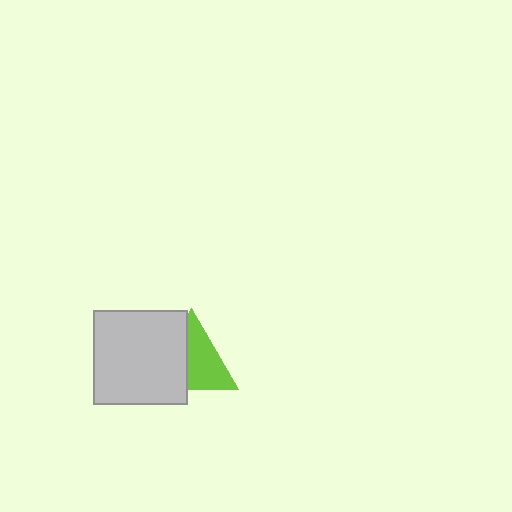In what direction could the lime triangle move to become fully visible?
The lime triangle could move right. That would shift it out from behind the light gray square entirely.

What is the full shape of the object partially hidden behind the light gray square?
The partially hidden object is a lime triangle.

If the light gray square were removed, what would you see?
You would see the complete lime triangle.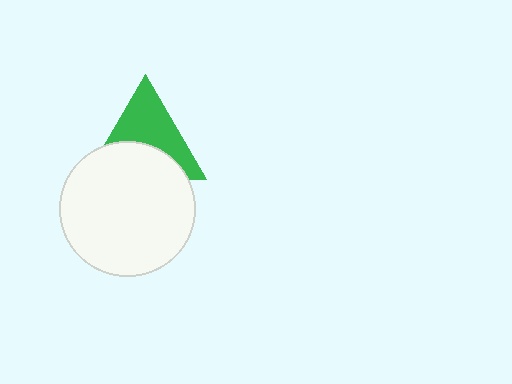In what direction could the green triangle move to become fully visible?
The green triangle could move up. That would shift it out from behind the white circle entirely.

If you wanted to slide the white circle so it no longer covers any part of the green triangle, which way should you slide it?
Slide it down — that is the most direct way to separate the two shapes.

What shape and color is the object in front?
The object in front is a white circle.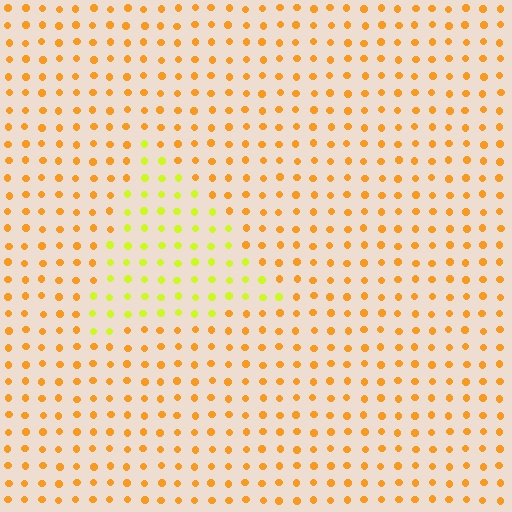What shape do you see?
I see a triangle.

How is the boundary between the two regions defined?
The boundary is defined purely by a slight shift in hue (about 39 degrees). Spacing, size, and orientation are identical on both sides.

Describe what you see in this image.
The image is filled with small orange elements in a uniform arrangement. A triangle-shaped region is visible where the elements are tinted to a slightly different hue, forming a subtle color boundary.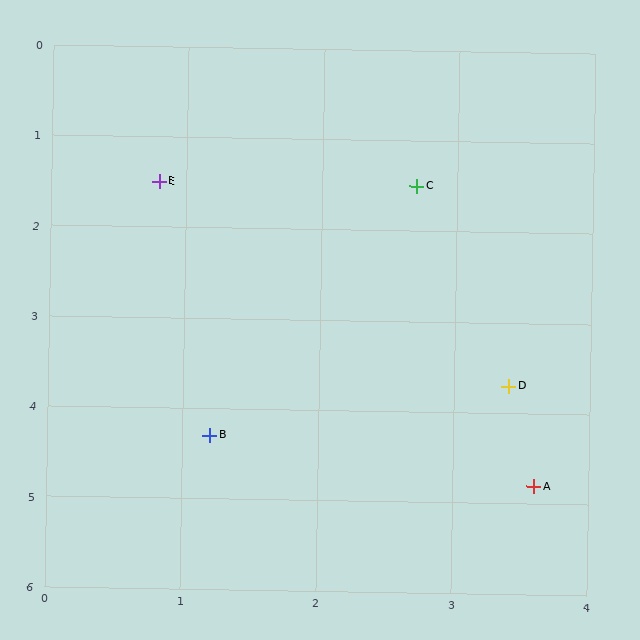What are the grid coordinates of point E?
Point E is at approximately (0.8, 1.5).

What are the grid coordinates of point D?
Point D is at approximately (3.4, 3.7).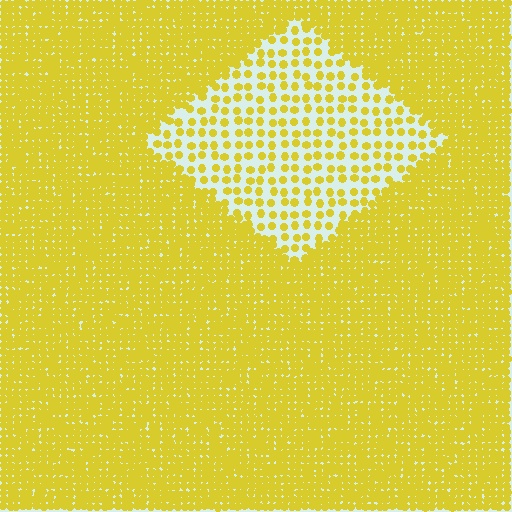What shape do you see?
I see a diamond.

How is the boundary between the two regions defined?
The boundary is defined by a change in element density (approximately 3.0x ratio). All elements are the same color, size, and shape.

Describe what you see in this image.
The image contains small yellow elements arranged at two different densities. A diamond-shaped region is visible where the elements are less densely packed than the surrounding area.